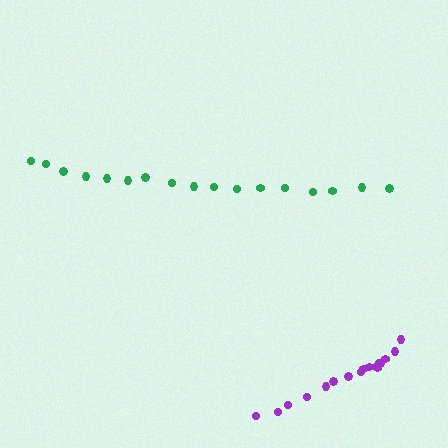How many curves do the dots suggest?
There are 2 distinct paths.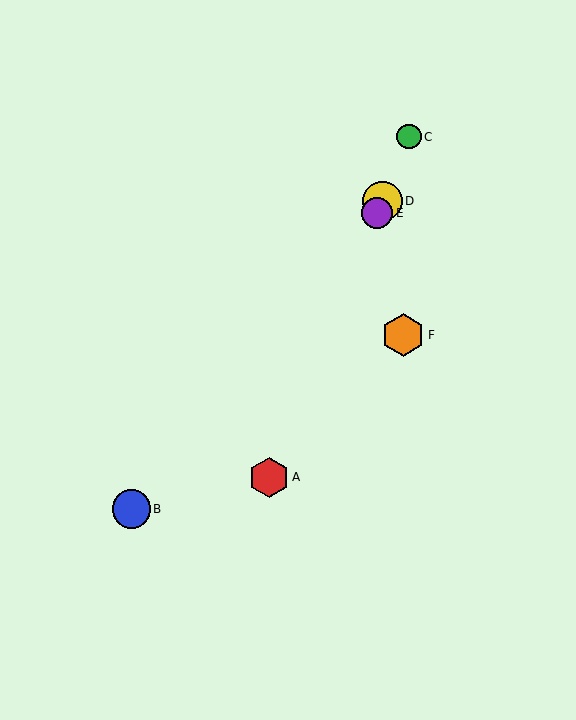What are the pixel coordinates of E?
Object E is at (377, 213).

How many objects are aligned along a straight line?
4 objects (A, C, D, E) are aligned along a straight line.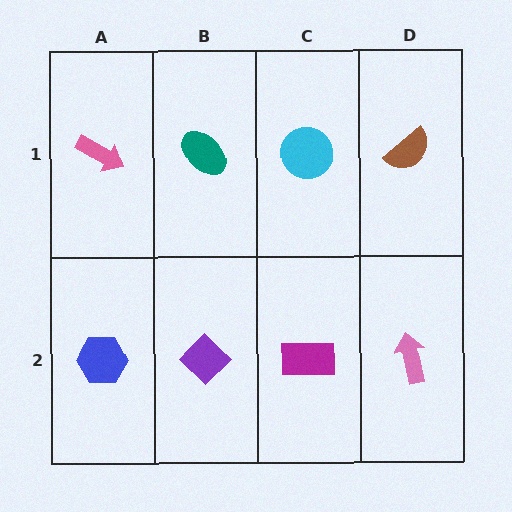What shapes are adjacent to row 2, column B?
A teal ellipse (row 1, column B), a blue hexagon (row 2, column A), a magenta rectangle (row 2, column C).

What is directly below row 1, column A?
A blue hexagon.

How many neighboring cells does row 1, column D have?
2.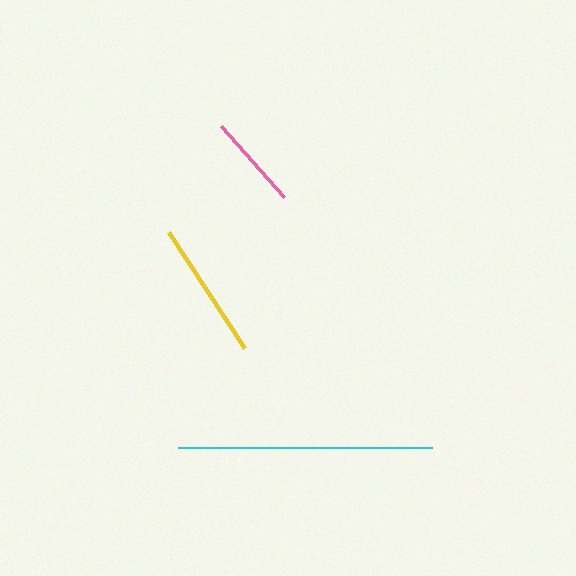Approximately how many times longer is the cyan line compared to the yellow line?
The cyan line is approximately 1.8 times the length of the yellow line.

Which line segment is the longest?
The cyan line is the longest at approximately 254 pixels.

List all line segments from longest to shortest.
From longest to shortest: cyan, yellow, pink.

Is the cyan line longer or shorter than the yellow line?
The cyan line is longer than the yellow line.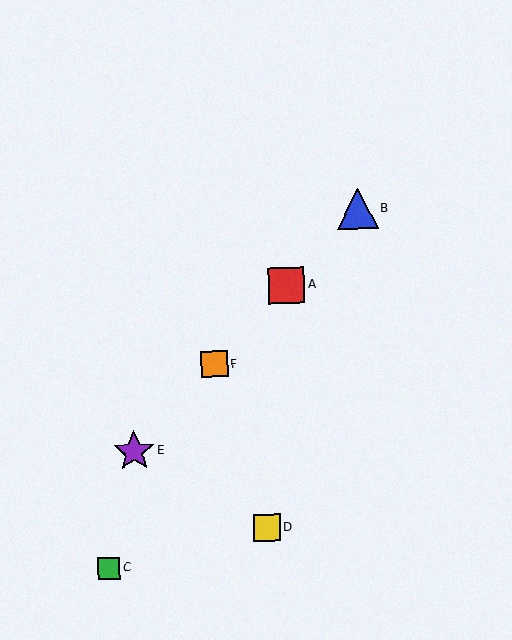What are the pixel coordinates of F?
Object F is at (214, 364).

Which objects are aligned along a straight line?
Objects A, B, E, F are aligned along a straight line.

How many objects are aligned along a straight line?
4 objects (A, B, E, F) are aligned along a straight line.